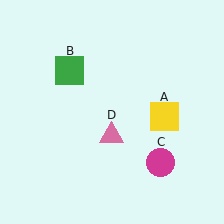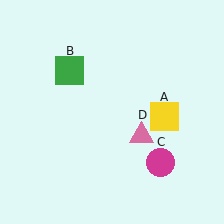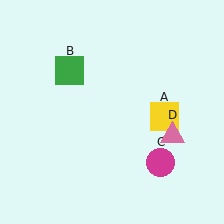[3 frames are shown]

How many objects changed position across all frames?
1 object changed position: pink triangle (object D).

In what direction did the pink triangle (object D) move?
The pink triangle (object D) moved right.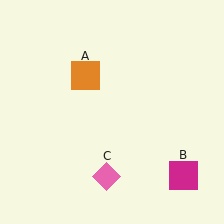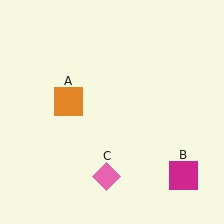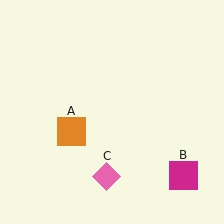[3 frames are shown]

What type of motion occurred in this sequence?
The orange square (object A) rotated counterclockwise around the center of the scene.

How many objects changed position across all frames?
1 object changed position: orange square (object A).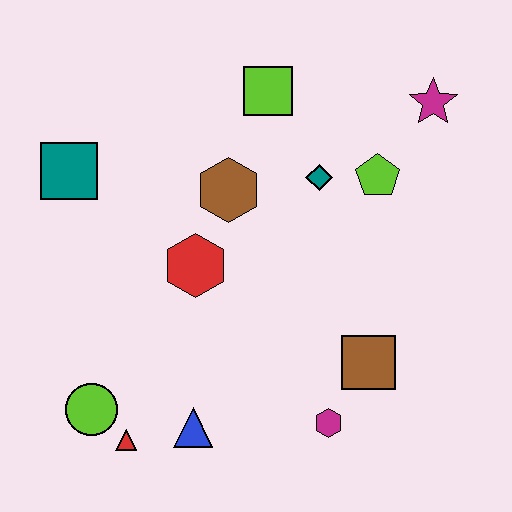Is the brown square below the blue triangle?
No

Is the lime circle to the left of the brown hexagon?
Yes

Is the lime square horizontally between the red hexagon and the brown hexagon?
No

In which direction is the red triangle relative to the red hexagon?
The red triangle is below the red hexagon.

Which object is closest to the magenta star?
The lime pentagon is closest to the magenta star.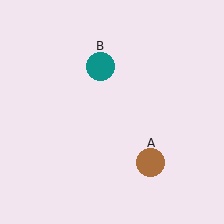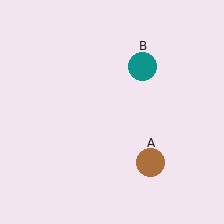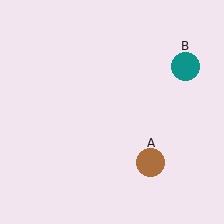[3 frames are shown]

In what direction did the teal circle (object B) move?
The teal circle (object B) moved right.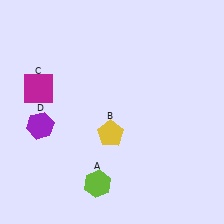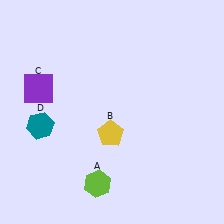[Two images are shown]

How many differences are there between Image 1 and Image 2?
There are 2 differences between the two images.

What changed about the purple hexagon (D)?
In Image 1, D is purple. In Image 2, it changed to teal.